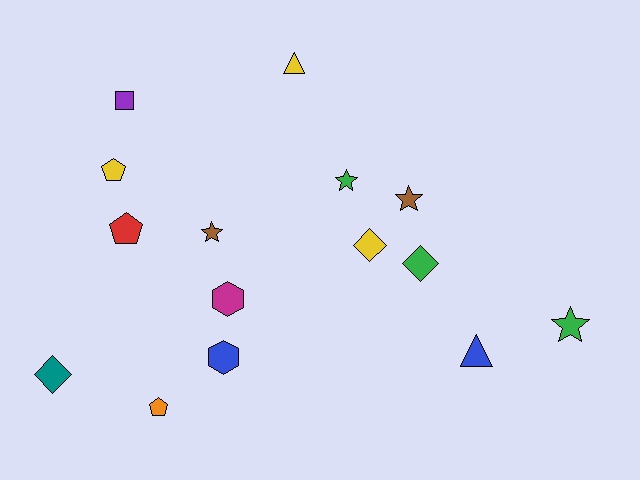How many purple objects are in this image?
There is 1 purple object.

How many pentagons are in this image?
There are 3 pentagons.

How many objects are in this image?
There are 15 objects.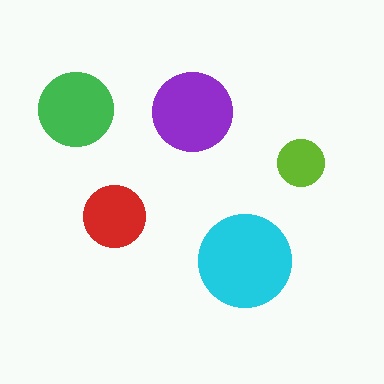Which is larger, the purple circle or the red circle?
The purple one.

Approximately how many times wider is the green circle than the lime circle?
About 1.5 times wider.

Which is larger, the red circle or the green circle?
The green one.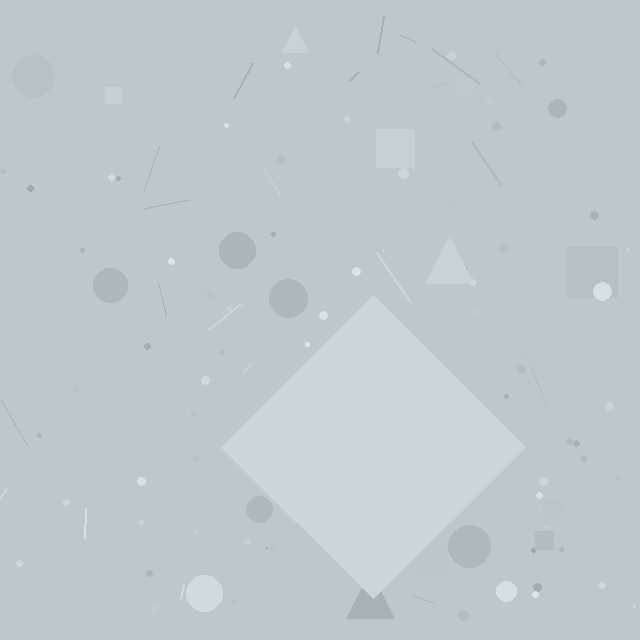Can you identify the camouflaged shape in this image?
The camouflaged shape is a diamond.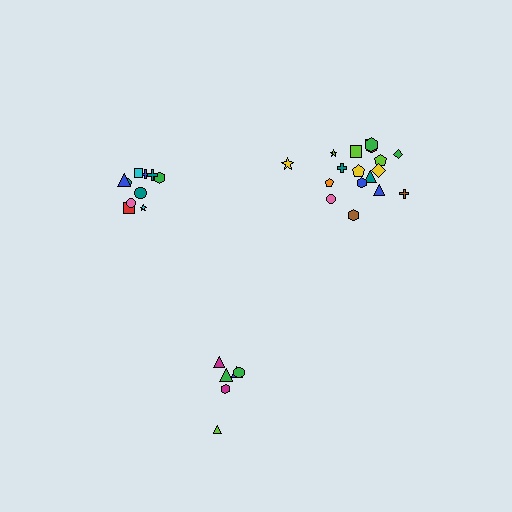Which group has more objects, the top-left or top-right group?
The top-right group.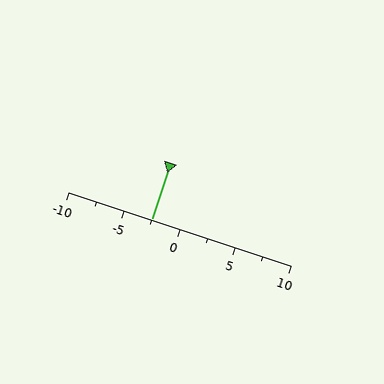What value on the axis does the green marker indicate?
The marker indicates approximately -2.5.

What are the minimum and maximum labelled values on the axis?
The axis runs from -10 to 10.